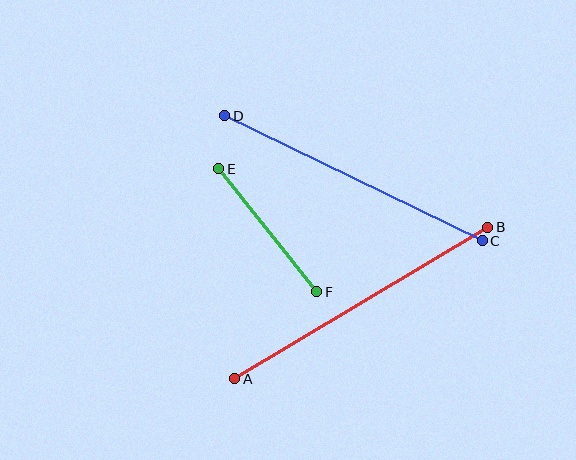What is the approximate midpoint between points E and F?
The midpoint is at approximately (268, 230) pixels.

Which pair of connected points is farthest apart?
Points A and B are farthest apart.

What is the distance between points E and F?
The distance is approximately 157 pixels.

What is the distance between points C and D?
The distance is approximately 286 pixels.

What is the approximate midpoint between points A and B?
The midpoint is at approximately (361, 303) pixels.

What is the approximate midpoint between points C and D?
The midpoint is at approximately (353, 178) pixels.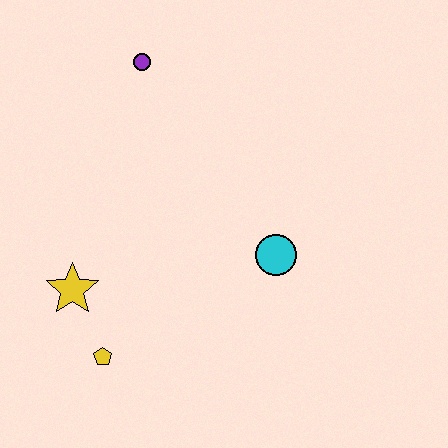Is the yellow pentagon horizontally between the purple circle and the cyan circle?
No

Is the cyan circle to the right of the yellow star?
Yes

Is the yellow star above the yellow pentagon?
Yes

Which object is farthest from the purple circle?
The yellow pentagon is farthest from the purple circle.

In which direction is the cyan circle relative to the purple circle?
The cyan circle is below the purple circle.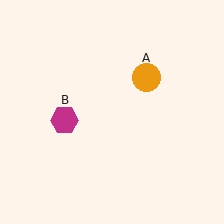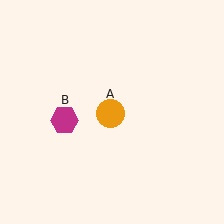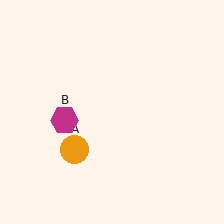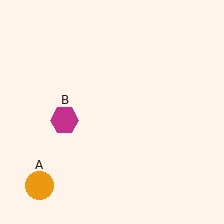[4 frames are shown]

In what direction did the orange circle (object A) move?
The orange circle (object A) moved down and to the left.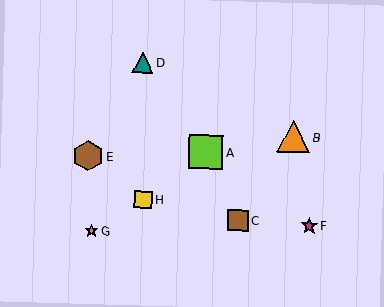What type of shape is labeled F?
Shape F is a magenta star.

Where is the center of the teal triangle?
The center of the teal triangle is at (143, 63).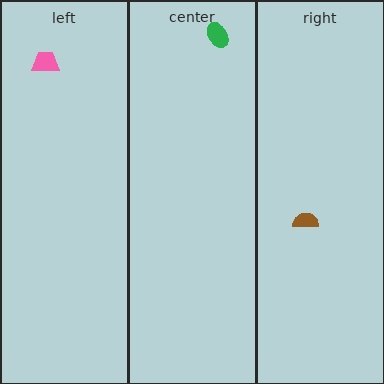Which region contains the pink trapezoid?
The left region.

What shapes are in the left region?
The pink trapezoid.